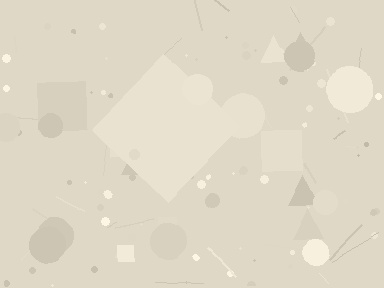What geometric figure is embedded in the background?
A diamond is embedded in the background.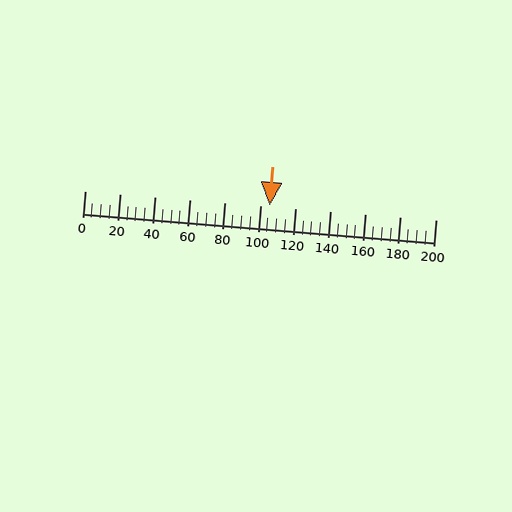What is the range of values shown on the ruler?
The ruler shows values from 0 to 200.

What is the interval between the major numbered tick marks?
The major tick marks are spaced 20 units apart.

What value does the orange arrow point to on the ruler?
The orange arrow points to approximately 105.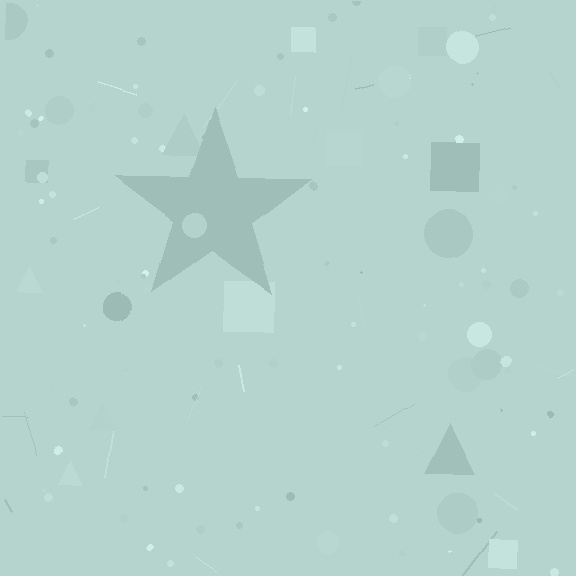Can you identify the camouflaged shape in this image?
The camouflaged shape is a star.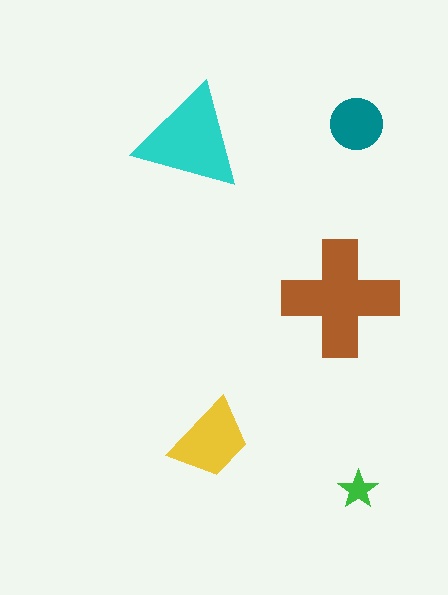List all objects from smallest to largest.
The green star, the teal circle, the yellow trapezoid, the cyan triangle, the brown cross.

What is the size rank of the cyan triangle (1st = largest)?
2nd.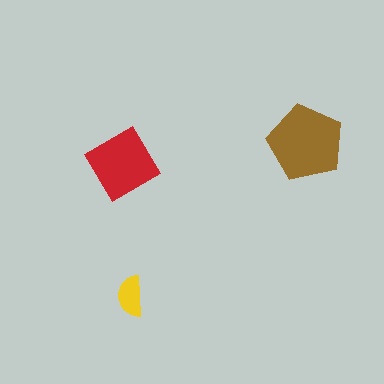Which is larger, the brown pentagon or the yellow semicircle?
The brown pentagon.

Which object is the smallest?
The yellow semicircle.